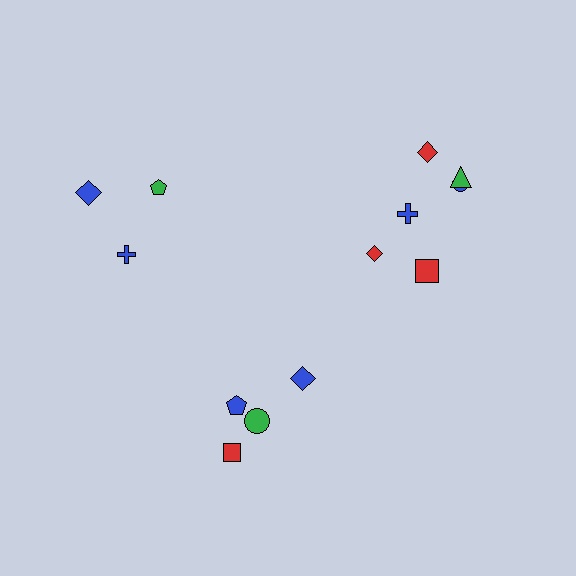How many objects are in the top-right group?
There are 6 objects.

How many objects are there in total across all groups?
There are 14 objects.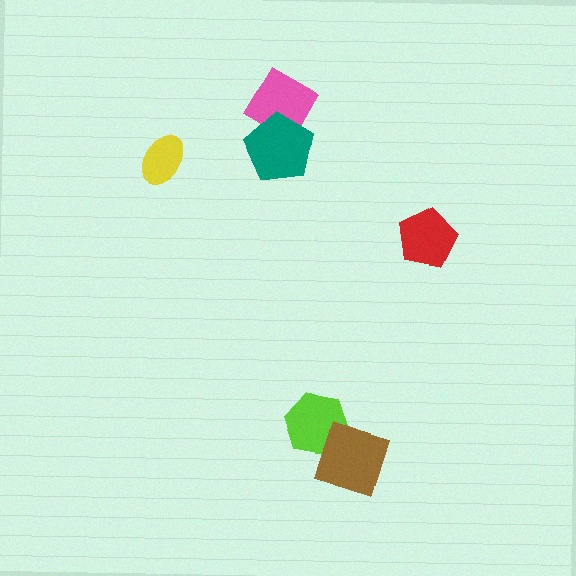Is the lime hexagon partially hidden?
Yes, it is partially covered by another shape.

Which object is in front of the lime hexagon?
The brown diamond is in front of the lime hexagon.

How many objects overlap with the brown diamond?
1 object overlaps with the brown diamond.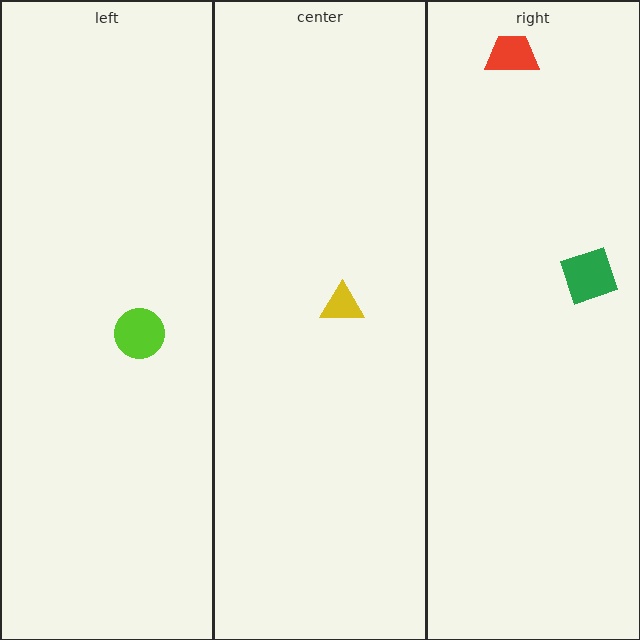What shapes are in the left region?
The lime circle.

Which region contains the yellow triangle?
The center region.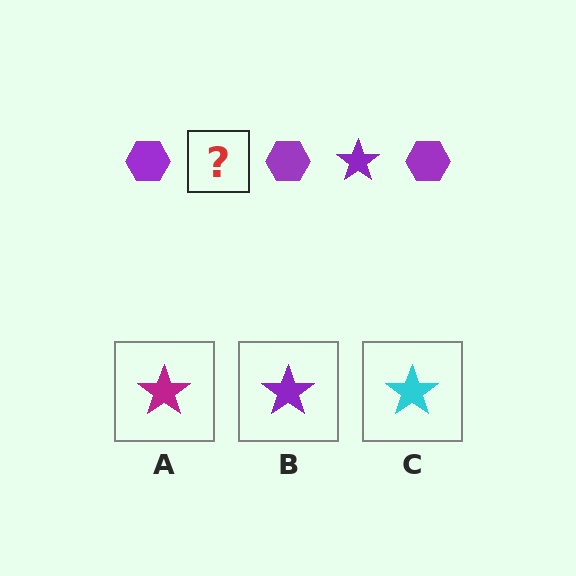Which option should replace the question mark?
Option B.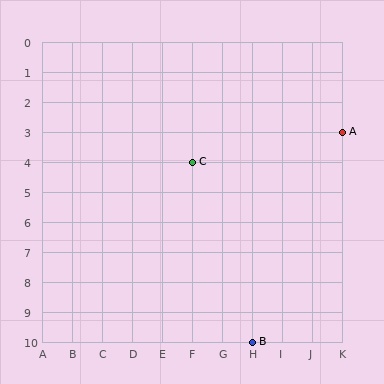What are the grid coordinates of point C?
Point C is at grid coordinates (F, 4).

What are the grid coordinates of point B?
Point B is at grid coordinates (H, 10).